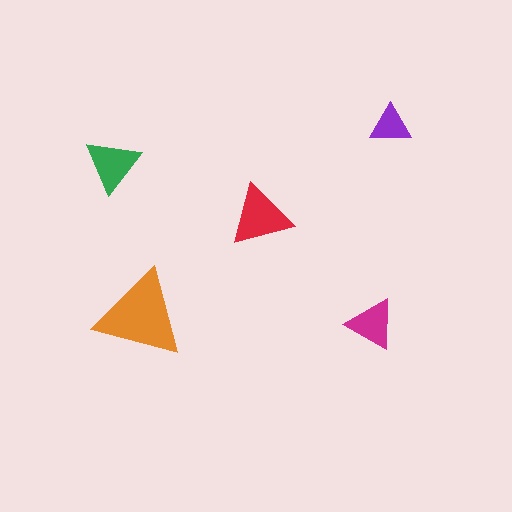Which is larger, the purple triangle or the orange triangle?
The orange one.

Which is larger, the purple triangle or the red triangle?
The red one.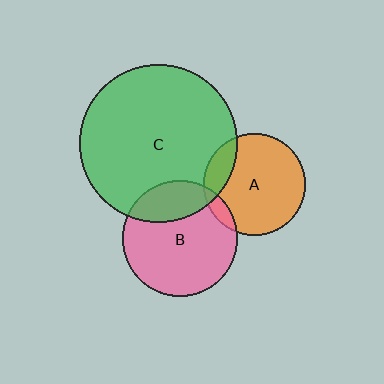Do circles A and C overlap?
Yes.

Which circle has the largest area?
Circle C (green).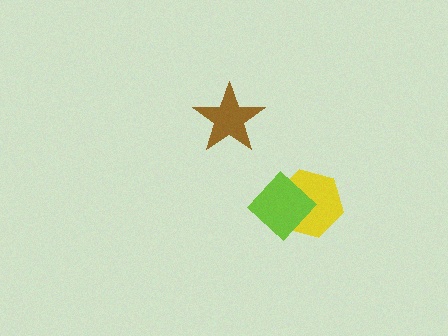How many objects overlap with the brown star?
0 objects overlap with the brown star.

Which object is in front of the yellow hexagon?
The lime diamond is in front of the yellow hexagon.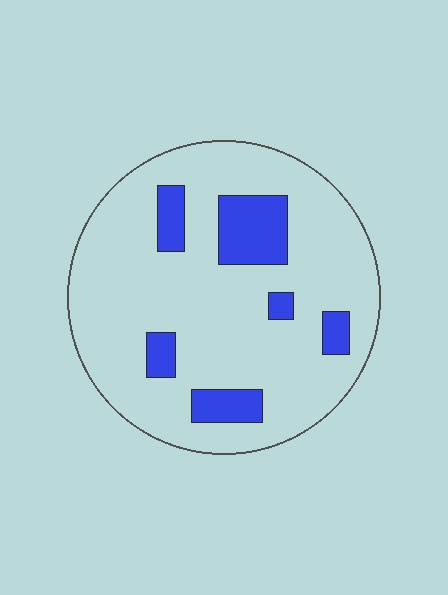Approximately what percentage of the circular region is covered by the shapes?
Approximately 15%.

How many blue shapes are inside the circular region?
6.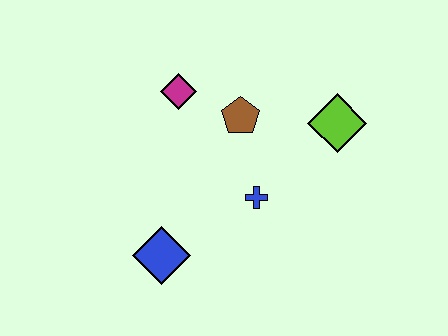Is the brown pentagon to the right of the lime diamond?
No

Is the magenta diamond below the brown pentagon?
No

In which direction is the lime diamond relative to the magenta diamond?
The lime diamond is to the right of the magenta diamond.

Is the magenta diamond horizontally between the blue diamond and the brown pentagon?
Yes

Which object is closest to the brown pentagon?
The magenta diamond is closest to the brown pentagon.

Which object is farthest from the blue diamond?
The lime diamond is farthest from the blue diamond.